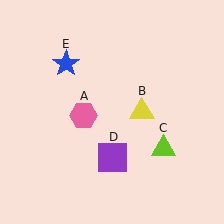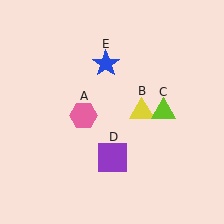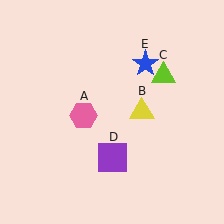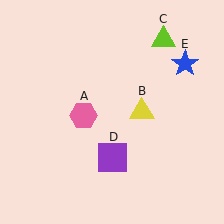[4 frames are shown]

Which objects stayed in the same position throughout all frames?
Pink hexagon (object A) and yellow triangle (object B) and purple square (object D) remained stationary.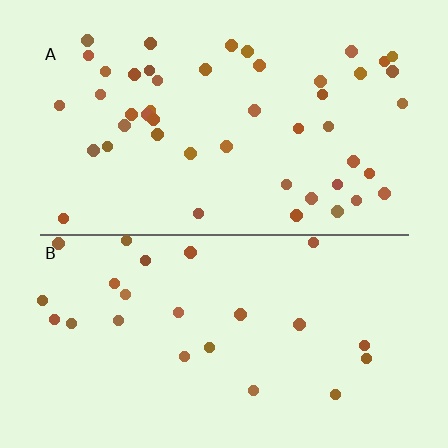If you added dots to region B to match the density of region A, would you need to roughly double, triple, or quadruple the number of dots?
Approximately double.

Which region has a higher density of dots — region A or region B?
A (the top).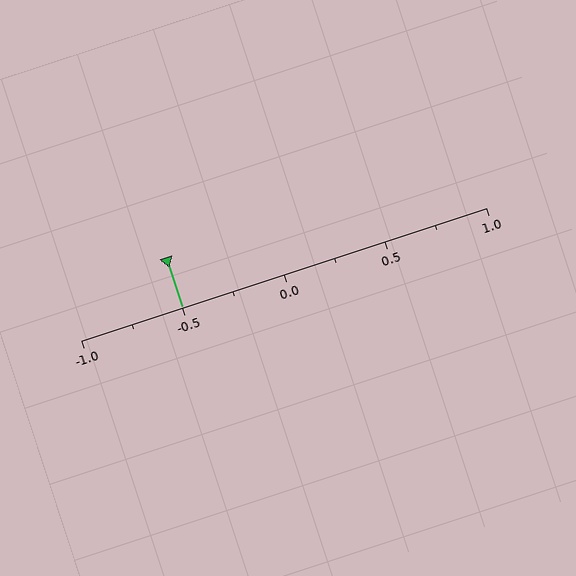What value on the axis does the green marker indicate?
The marker indicates approximately -0.5.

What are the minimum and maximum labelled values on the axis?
The axis runs from -1.0 to 1.0.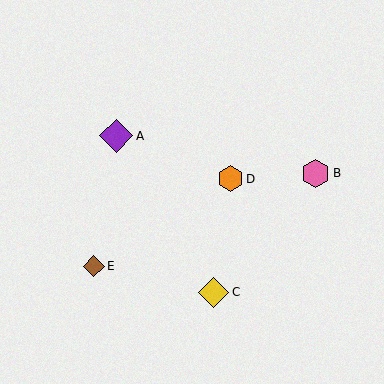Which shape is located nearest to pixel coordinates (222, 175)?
The orange hexagon (labeled D) at (230, 179) is nearest to that location.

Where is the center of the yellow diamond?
The center of the yellow diamond is at (214, 292).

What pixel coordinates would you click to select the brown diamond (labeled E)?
Click at (94, 266) to select the brown diamond E.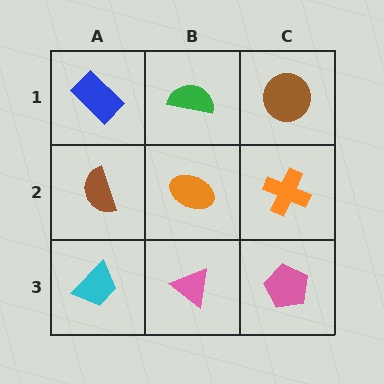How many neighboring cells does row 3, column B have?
3.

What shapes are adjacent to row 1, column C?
An orange cross (row 2, column C), a green semicircle (row 1, column B).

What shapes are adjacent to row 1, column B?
An orange ellipse (row 2, column B), a blue rectangle (row 1, column A), a brown circle (row 1, column C).